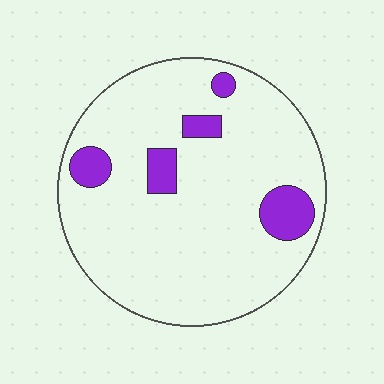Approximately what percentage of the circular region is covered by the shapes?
Approximately 10%.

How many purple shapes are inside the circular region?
5.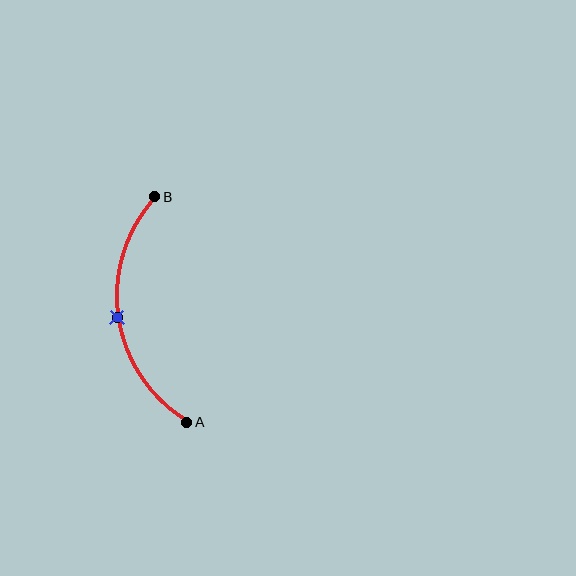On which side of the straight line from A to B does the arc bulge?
The arc bulges to the left of the straight line connecting A and B.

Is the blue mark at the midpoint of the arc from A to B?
Yes. The blue mark lies on the arc at equal arc-length from both A and B — it is the arc midpoint.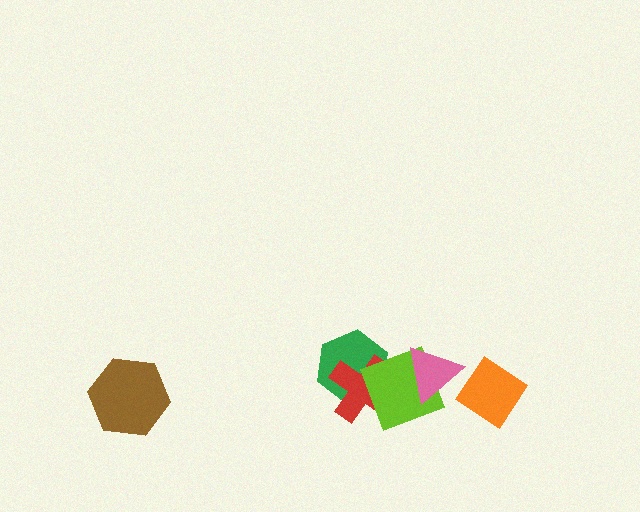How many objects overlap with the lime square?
3 objects overlap with the lime square.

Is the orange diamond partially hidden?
No, no other shape covers it.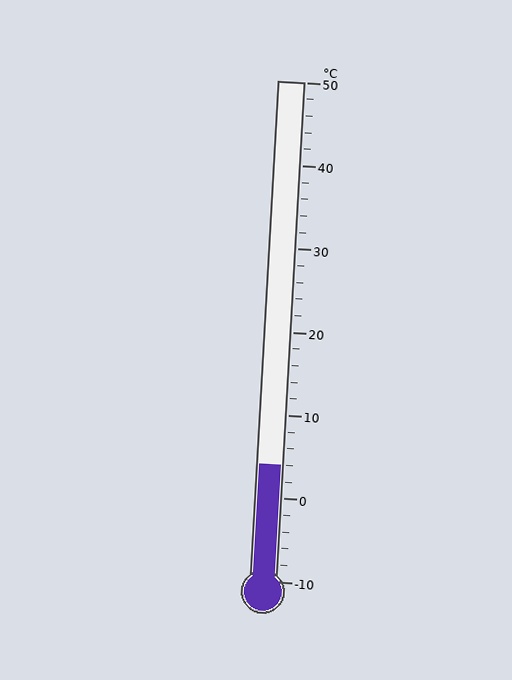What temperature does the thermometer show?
The thermometer shows approximately 4°C.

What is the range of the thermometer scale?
The thermometer scale ranges from -10°C to 50°C.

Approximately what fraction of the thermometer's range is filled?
The thermometer is filled to approximately 25% of its range.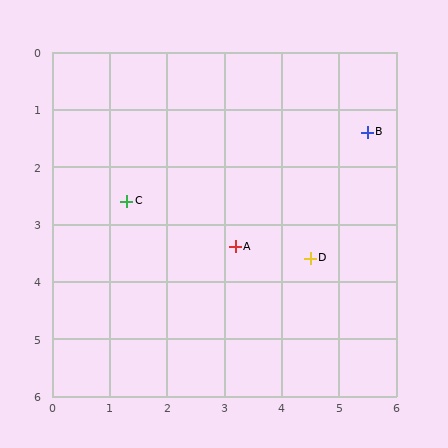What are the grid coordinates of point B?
Point B is at approximately (5.5, 1.4).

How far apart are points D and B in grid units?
Points D and B are about 2.4 grid units apart.